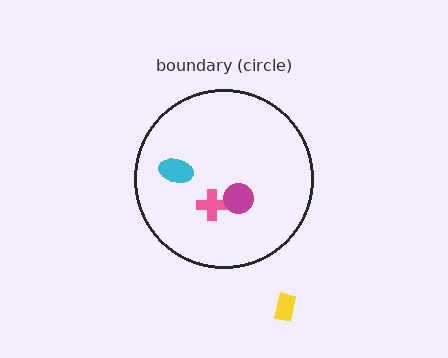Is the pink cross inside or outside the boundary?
Inside.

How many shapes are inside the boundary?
3 inside, 1 outside.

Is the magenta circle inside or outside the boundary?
Inside.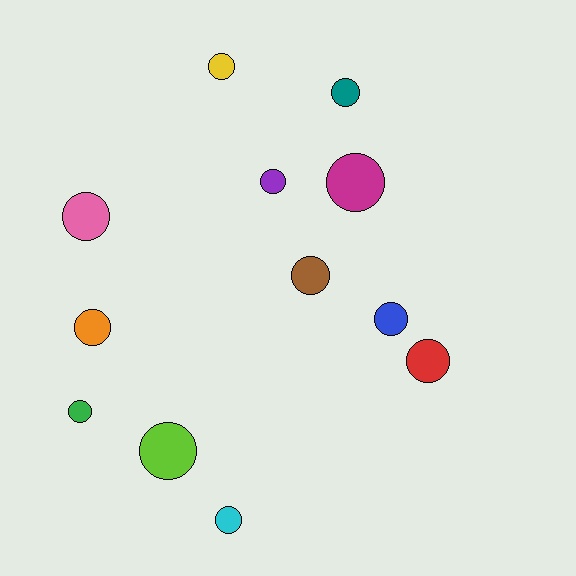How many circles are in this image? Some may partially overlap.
There are 12 circles.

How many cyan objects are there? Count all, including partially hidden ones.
There is 1 cyan object.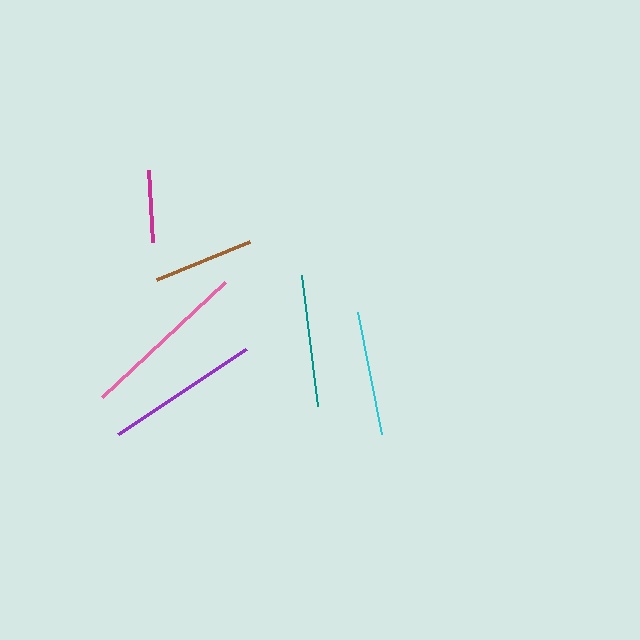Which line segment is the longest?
The pink line is the longest at approximately 169 pixels.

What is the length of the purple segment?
The purple segment is approximately 154 pixels long.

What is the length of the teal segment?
The teal segment is approximately 132 pixels long.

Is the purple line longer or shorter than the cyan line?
The purple line is longer than the cyan line.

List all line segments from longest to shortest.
From longest to shortest: pink, purple, teal, cyan, brown, magenta.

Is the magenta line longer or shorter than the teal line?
The teal line is longer than the magenta line.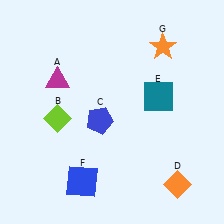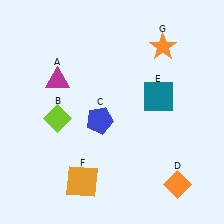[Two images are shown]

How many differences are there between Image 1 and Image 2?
There is 1 difference between the two images.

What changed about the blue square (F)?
In Image 1, F is blue. In Image 2, it changed to orange.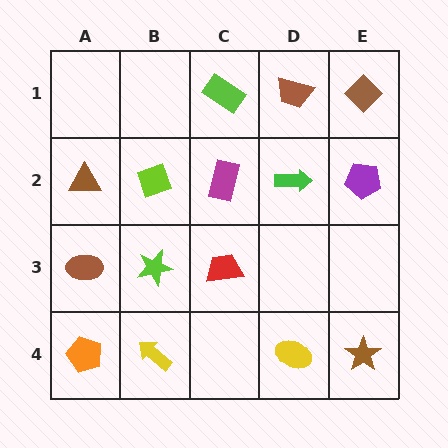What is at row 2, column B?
A lime diamond.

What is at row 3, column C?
A red trapezoid.